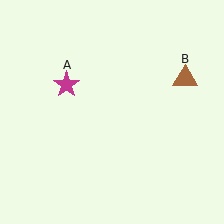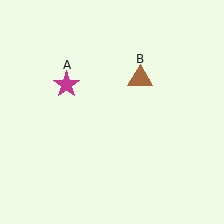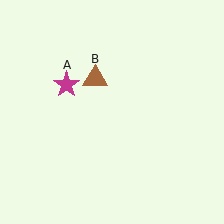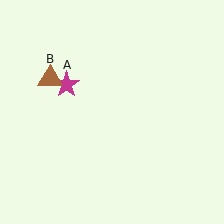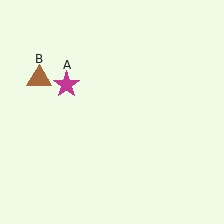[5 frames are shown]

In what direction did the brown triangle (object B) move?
The brown triangle (object B) moved left.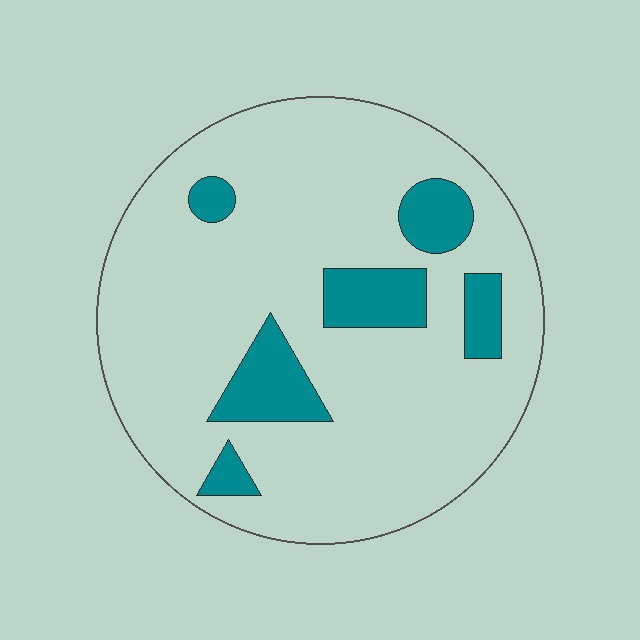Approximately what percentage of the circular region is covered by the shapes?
Approximately 15%.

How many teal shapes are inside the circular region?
6.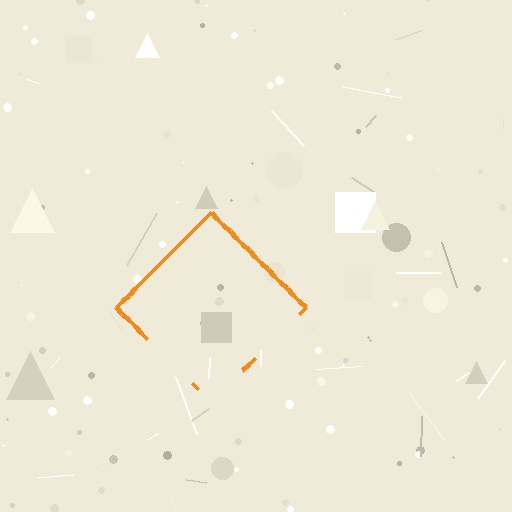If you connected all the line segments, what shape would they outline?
They would outline a diamond.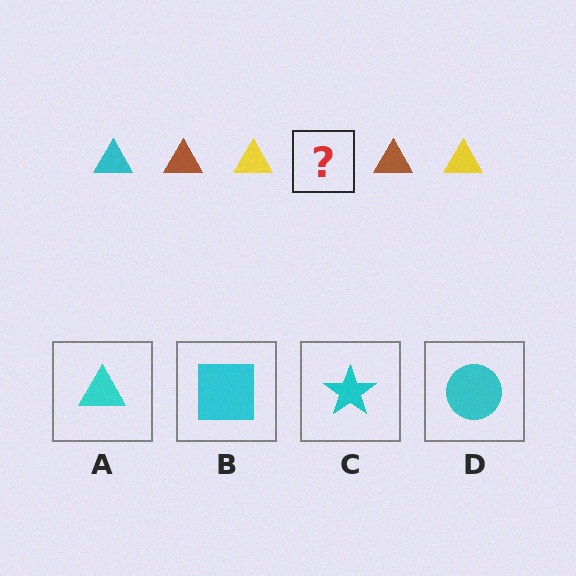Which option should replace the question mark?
Option A.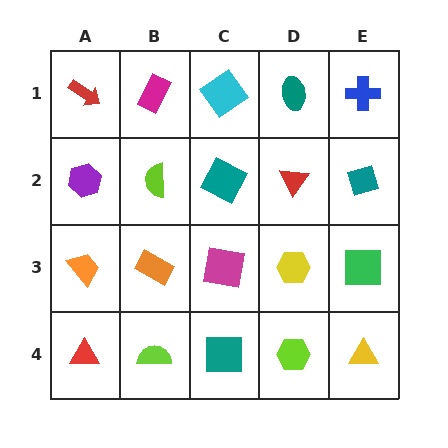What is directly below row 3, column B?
A lime semicircle.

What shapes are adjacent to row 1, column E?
A teal diamond (row 2, column E), a teal ellipse (row 1, column D).